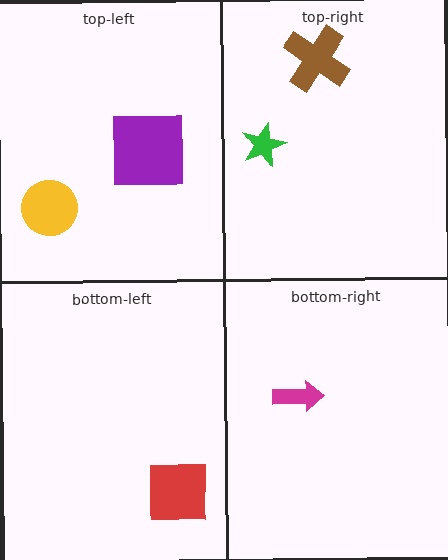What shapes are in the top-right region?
The brown cross, the green star.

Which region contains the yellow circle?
The top-left region.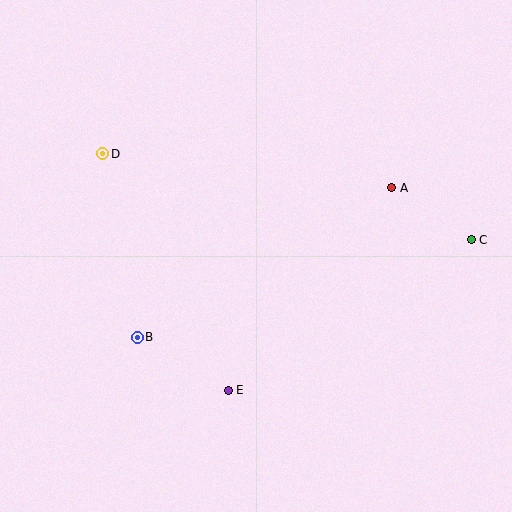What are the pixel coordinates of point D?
Point D is at (103, 154).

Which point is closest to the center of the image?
Point E at (228, 390) is closest to the center.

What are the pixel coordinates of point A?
Point A is at (392, 188).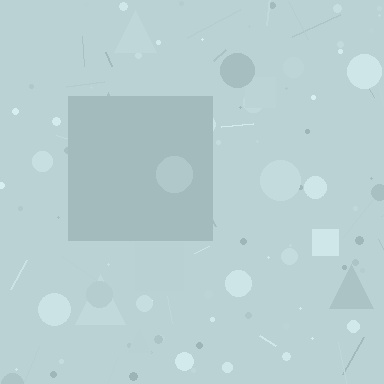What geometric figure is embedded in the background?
A square is embedded in the background.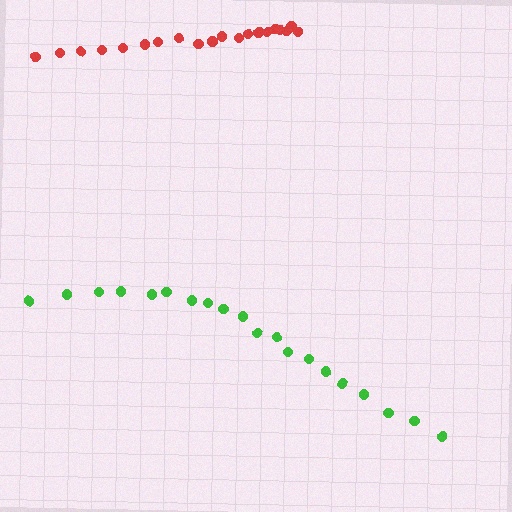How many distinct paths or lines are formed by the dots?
There are 2 distinct paths.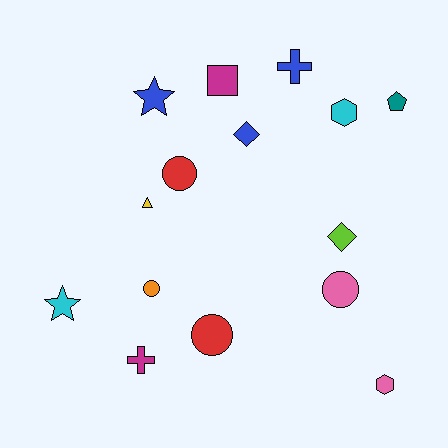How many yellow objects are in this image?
There is 1 yellow object.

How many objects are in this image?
There are 15 objects.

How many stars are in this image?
There are 2 stars.